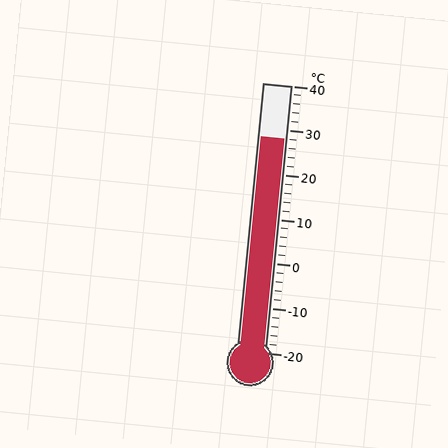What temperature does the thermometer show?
The thermometer shows approximately 28°C.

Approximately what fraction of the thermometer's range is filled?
The thermometer is filled to approximately 80% of its range.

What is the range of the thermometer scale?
The thermometer scale ranges from -20°C to 40°C.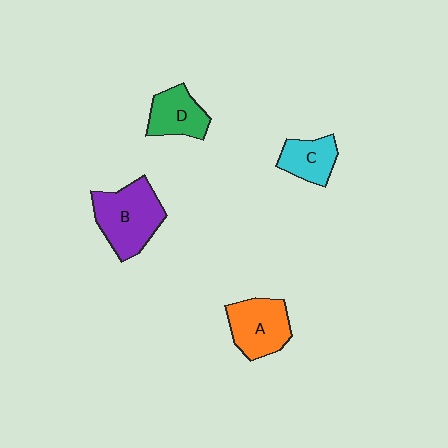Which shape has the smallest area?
Shape C (cyan).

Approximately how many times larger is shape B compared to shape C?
Approximately 1.8 times.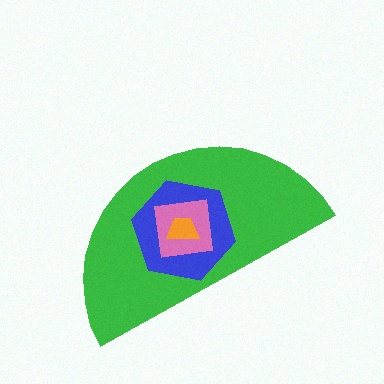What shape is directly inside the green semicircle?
The blue hexagon.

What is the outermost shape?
The green semicircle.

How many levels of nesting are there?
4.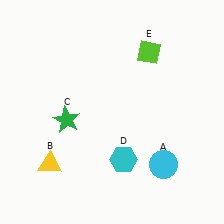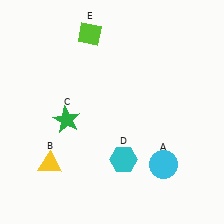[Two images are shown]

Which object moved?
The lime diamond (E) moved left.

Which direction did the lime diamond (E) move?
The lime diamond (E) moved left.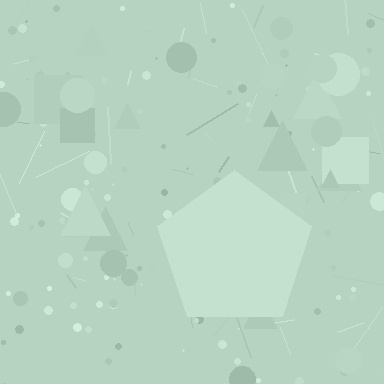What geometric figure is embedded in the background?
A pentagon is embedded in the background.